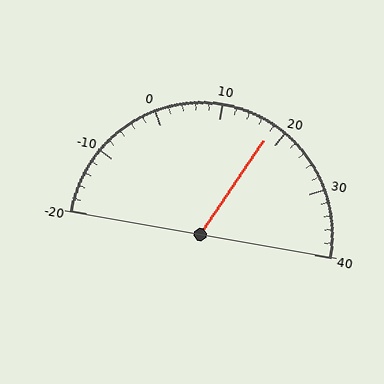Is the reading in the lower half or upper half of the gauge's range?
The reading is in the upper half of the range (-20 to 40).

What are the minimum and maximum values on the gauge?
The gauge ranges from -20 to 40.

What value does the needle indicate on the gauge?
The needle indicates approximately 18.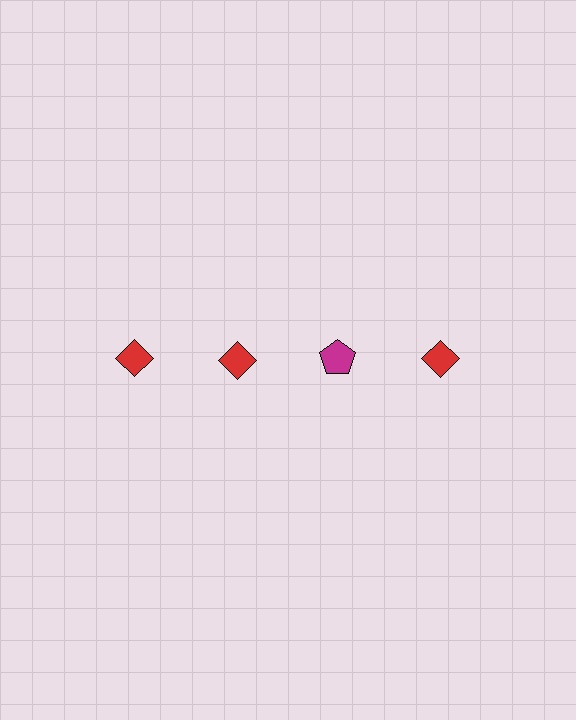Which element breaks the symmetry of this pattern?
The magenta pentagon in the top row, center column breaks the symmetry. All other shapes are red diamonds.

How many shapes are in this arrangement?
There are 4 shapes arranged in a grid pattern.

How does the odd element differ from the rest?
It differs in both color (magenta instead of red) and shape (pentagon instead of diamond).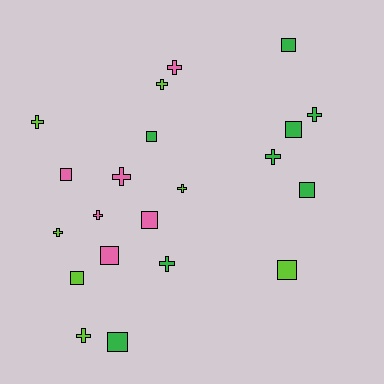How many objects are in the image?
There are 21 objects.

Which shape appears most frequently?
Cross, with 11 objects.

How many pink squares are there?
There are 3 pink squares.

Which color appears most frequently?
Green, with 8 objects.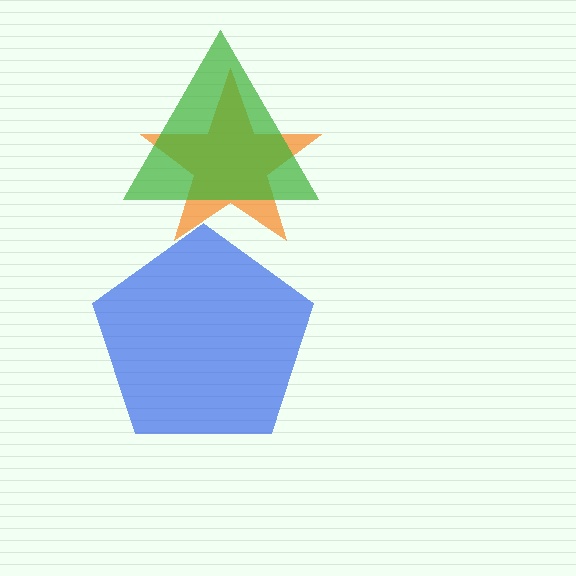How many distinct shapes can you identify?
There are 3 distinct shapes: an orange star, a blue pentagon, a green triangle.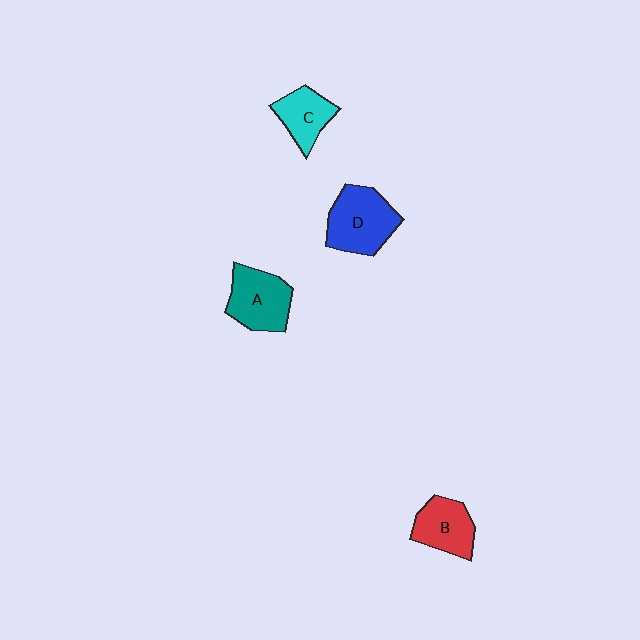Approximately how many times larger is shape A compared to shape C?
Approximately 1.4 times.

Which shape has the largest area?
Shape D (blue).